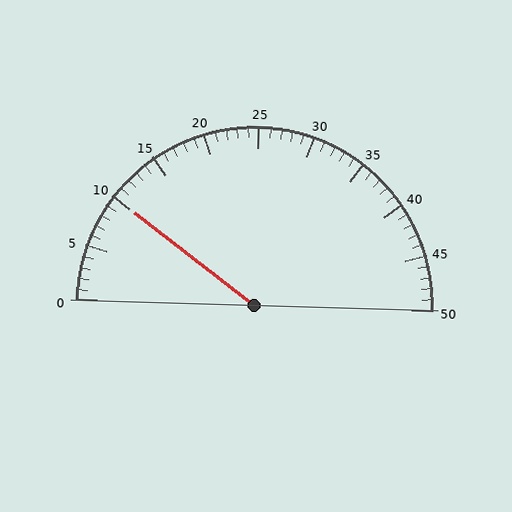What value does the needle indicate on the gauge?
The needle indicates approximately 10.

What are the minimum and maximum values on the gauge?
The gauge ranges from 0 to 50.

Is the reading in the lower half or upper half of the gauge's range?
The reading is in the lower half of the range (0 to 50).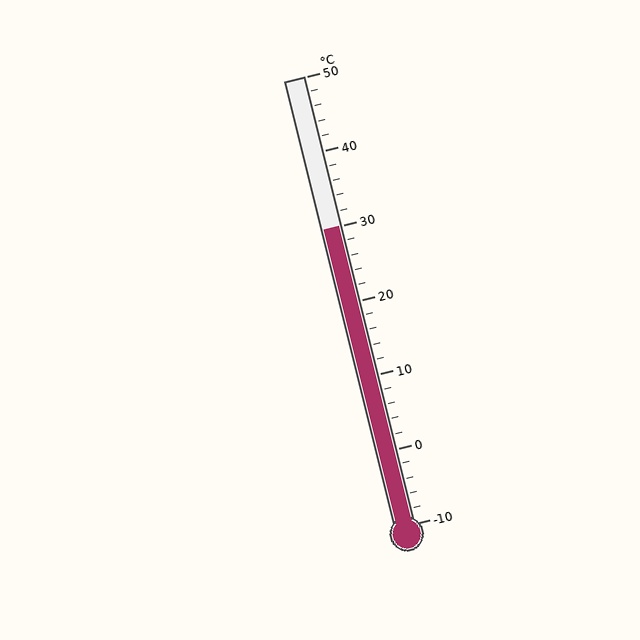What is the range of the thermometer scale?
The thermometer scale ranges from -10°C to 50°C.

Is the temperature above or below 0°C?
The temperature is above 0°C.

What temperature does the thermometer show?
The thermometer shows approximately 30°C.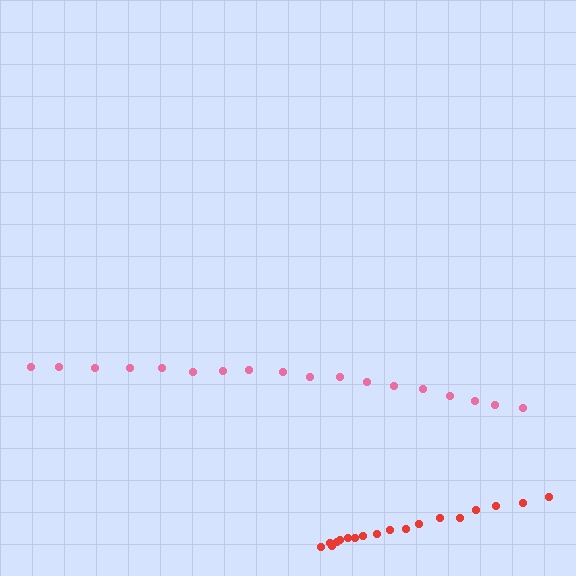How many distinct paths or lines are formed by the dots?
There are 2 distinct paths.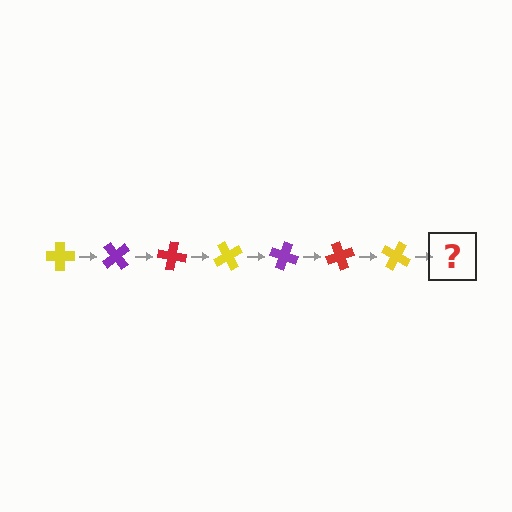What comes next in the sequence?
The next element should be a purple cross, rotated 350 degrees from the start.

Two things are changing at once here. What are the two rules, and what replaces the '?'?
The two rules are that it rotates 50 degrees each step and the color cycles through yellow, purple, and red. The '?' should be a purple cross, rotated 350 degrees from the start.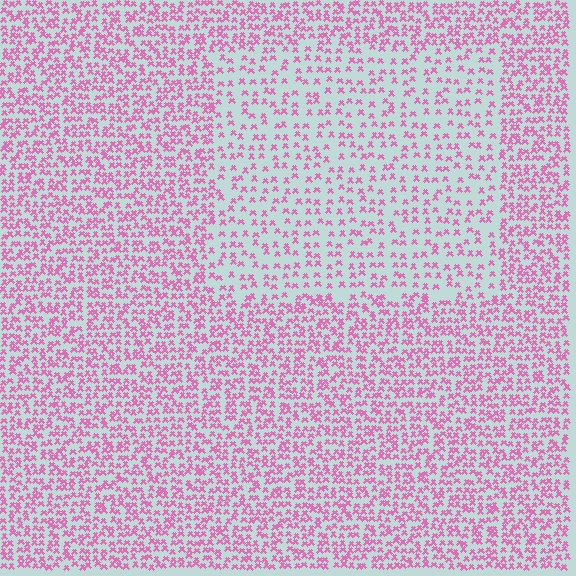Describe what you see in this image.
The image contains small pink elements arranged at two different densities. A rectangle-shaped region is visible where the elements are less densely packed than the surrounding area.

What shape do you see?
I see a rectangle.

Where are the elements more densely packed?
The elements are more densely packed outside the rectangle boundary.